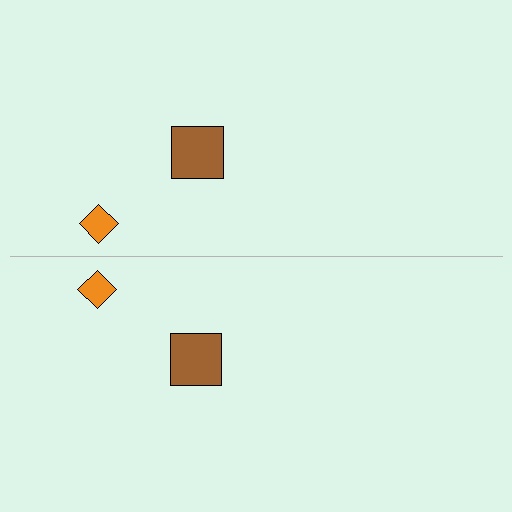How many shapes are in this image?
There are 4 shapes in this image.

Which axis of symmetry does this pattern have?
The pattern has a horizontal axis of symmetry running through the center of the image.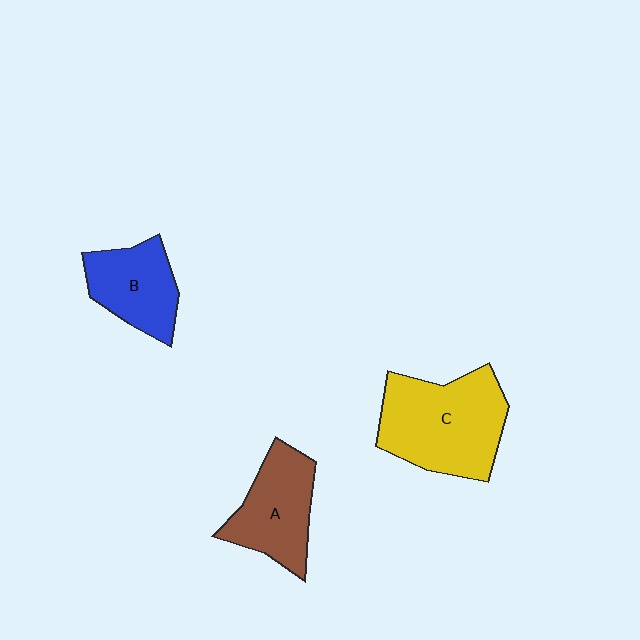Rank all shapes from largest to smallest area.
From largest to smallest: C (yellow), A (brown), B (blue).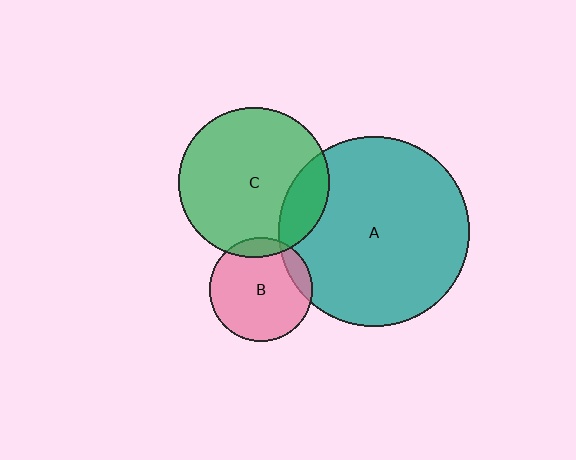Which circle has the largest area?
Circle A (teal).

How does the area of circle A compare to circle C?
Approximately 1.6 times.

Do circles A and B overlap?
Yes.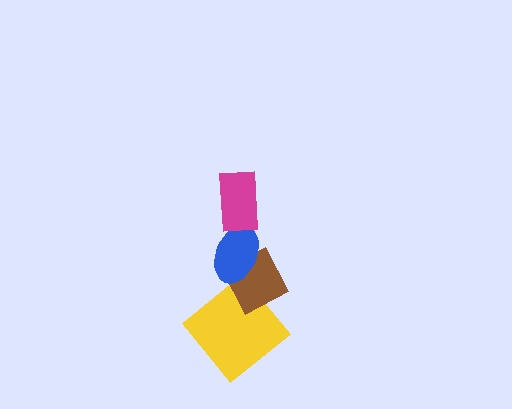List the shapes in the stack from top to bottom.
From top to bottom: the magenta rectangle, the blue ellipse, the brown diamond, the yellow diamond.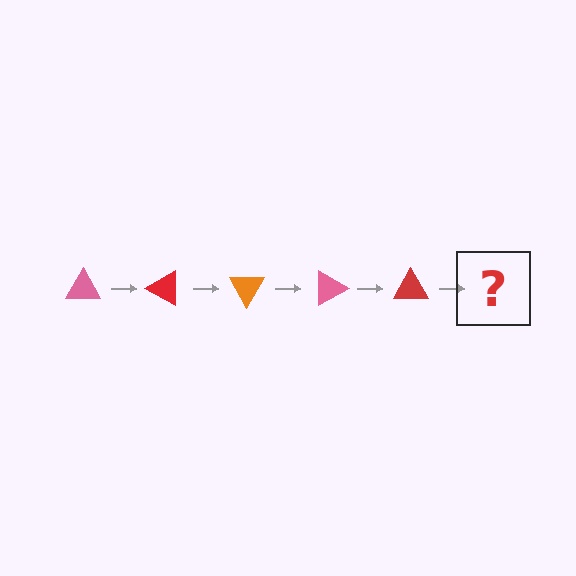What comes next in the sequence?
The next element should be an orange triangle, rotated 150 degrees from the start.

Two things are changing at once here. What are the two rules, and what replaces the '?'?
The two rules are that it rotates 30 degrees each step and the color cycles through pink, red, and orange. The '?' should be an orange triangle, rotated 150 degrees from the start.